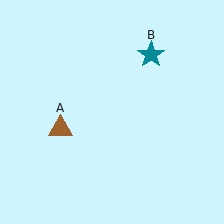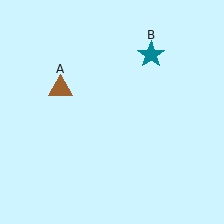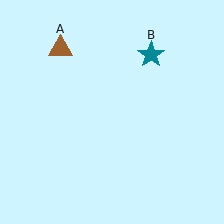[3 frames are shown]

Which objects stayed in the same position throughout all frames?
Teal star (object B) remained stationary.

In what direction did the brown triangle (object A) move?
The brown triangle (object A) moved up.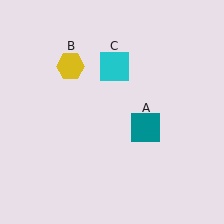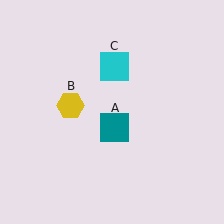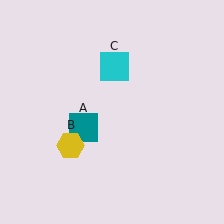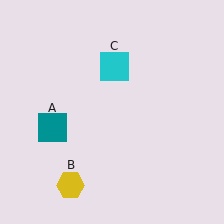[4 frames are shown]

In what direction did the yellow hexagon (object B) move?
The yellow hexagon (object B) moved down.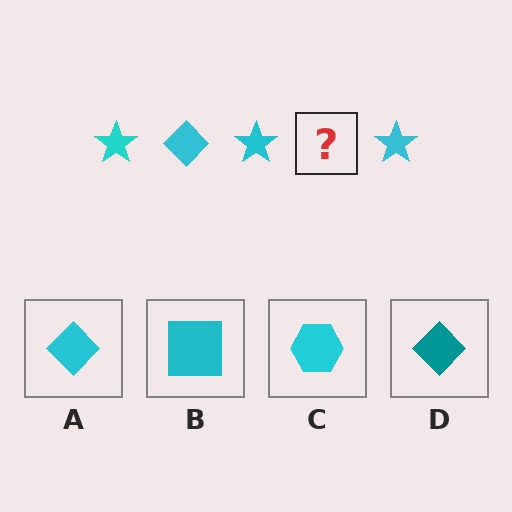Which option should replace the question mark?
Option A.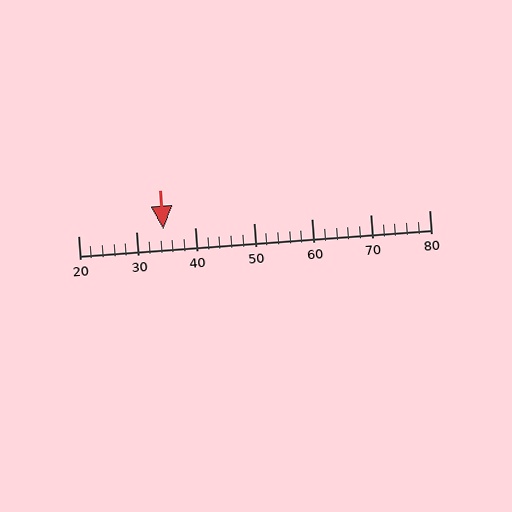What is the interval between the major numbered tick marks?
The major tick marks are spaced 10 units apart.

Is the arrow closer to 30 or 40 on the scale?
The arrow is closer to 30.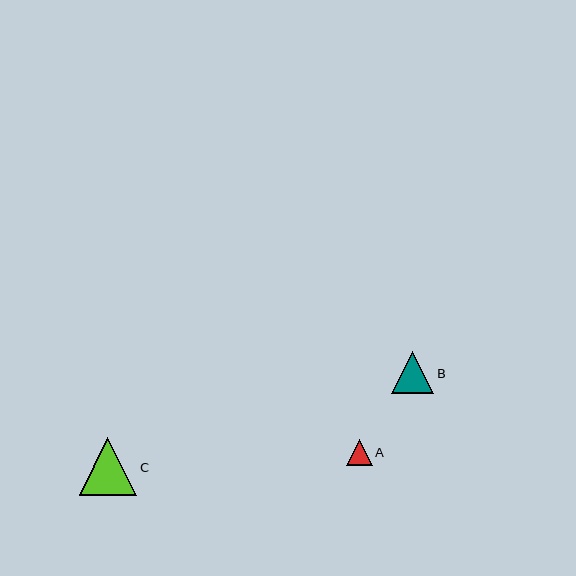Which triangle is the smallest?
Triangle A is the smallest with a size of approximately 26 pixels.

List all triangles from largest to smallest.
From largest to smallest: C, B, A.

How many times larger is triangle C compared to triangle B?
Triangle C is approximately 1.4 times the size of triangle B.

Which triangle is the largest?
Triangle C is the largest with a size of approximately 58 pixels.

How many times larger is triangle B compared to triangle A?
Triangle B is approximately 1.6 times the size of triangle A.